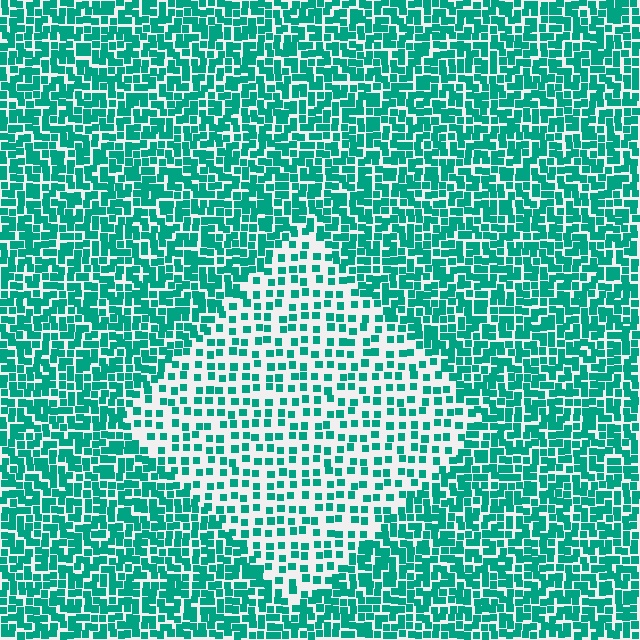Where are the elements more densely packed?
The elements are more densely packed outside the diamond boundary.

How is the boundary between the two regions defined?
The boundary is defined by a change in element density (approximately 2.1x ratio). All elements are the same color, size, and shape.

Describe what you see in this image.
The image contains small teal elements arranged at two different densities. A diamond-shaped region is visible where the elements are less densely packed than the surrounding area.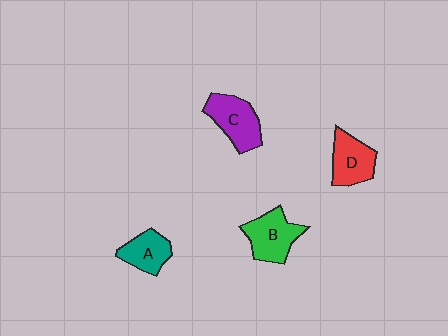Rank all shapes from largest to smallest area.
From largest to smallest: C (purple), B (green), D (red), A (teal).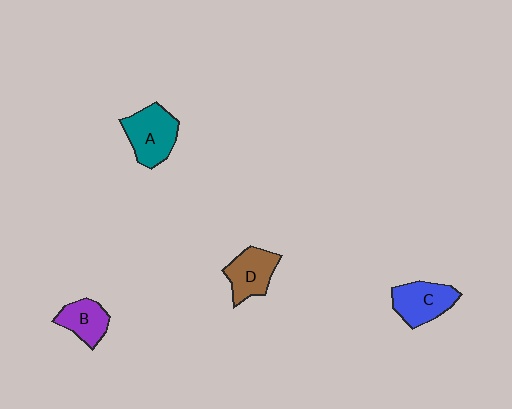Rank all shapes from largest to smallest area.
From largest to smallest: A (teal), C (blue), D (brown), B (purple).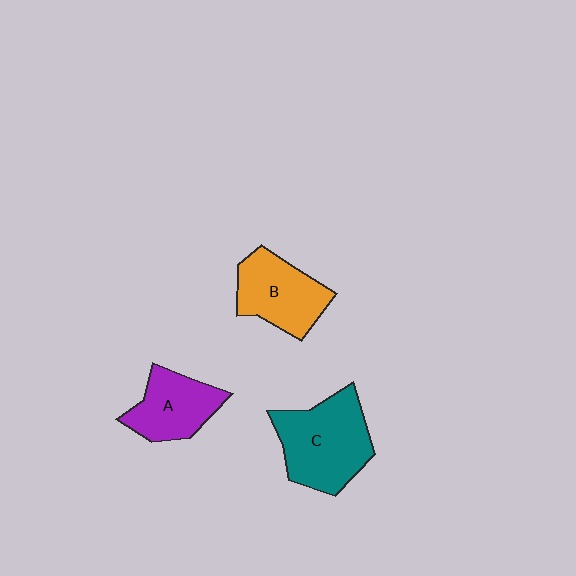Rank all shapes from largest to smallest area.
From largest to smallest: C (teal), B (orange), A (purple).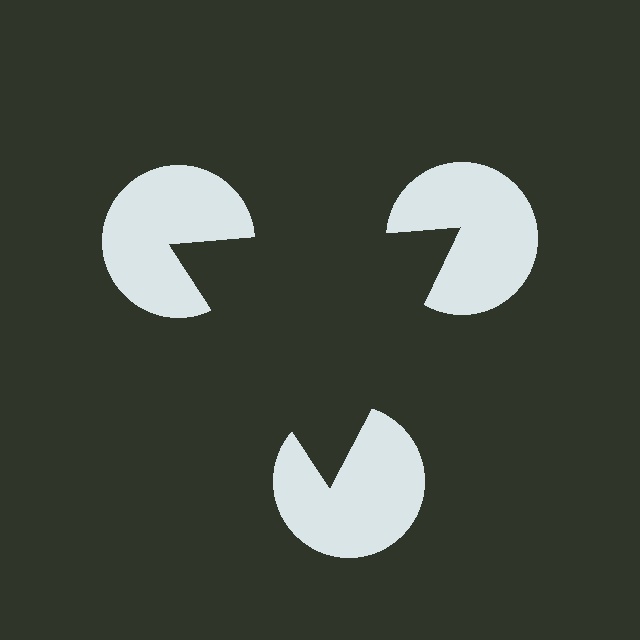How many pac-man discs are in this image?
There are 3 — one at each vertex of the illusory triangle.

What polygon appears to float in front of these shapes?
An illusory triangle — its edges are inferred from the aligned wedge cuts in the pac-man discs, not physically drawn.